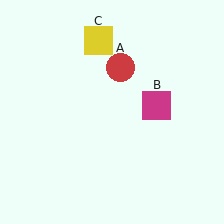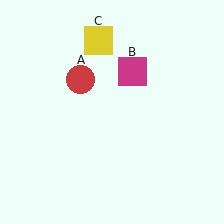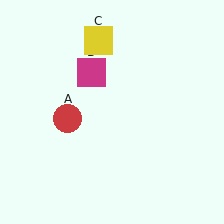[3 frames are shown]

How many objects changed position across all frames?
2 objects changed position: red circle (object A), magenta square (object B).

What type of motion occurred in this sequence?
The red circle (object A), magenta square (object B) rotated counterclockwise around the center of the scene.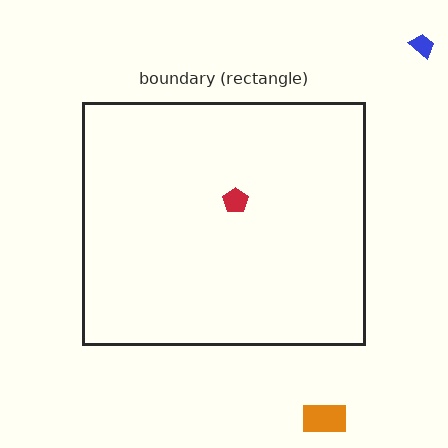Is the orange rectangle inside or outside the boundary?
Outside.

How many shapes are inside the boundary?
1 inside, 2 outside.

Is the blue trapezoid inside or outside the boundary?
Outside.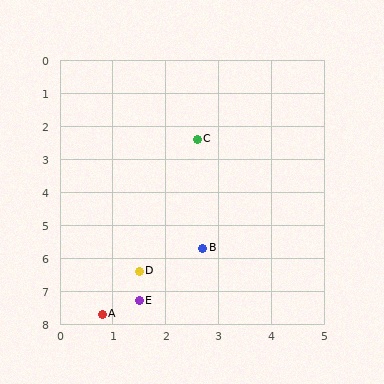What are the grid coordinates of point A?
Point A is at approximately (0.8, 7.7).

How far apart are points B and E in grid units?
Points B and E are about 2.0 grid units apart.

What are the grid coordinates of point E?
Point E is at approximately (1.5, 7.3).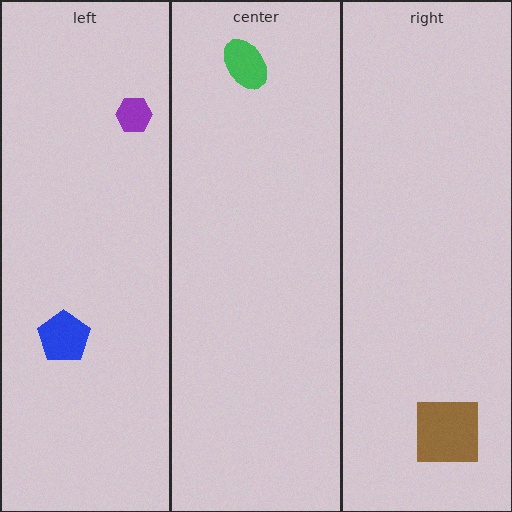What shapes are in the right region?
The brown square.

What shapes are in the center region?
The green ellipse.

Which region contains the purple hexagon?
The left region.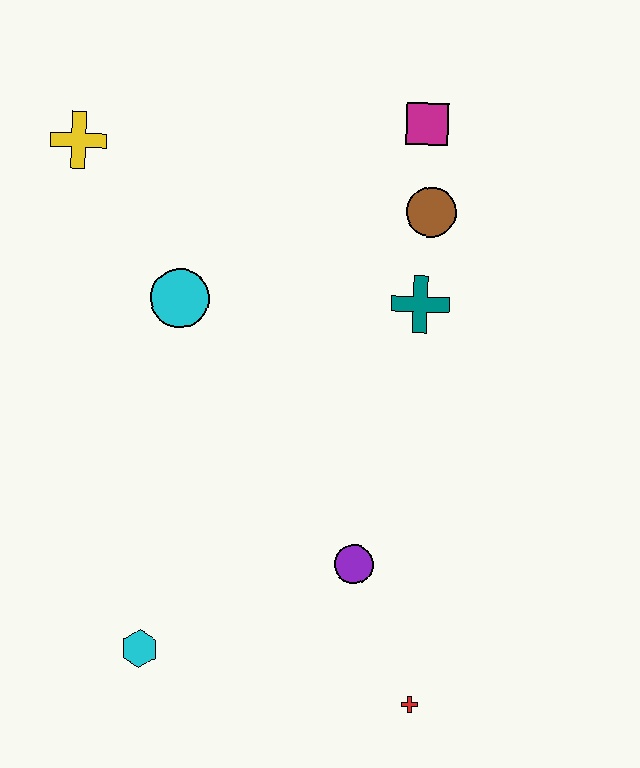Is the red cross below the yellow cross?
Yes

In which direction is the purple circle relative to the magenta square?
The purple circle is below the magenta square.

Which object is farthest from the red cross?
The yellow cross is farthest from the red cross.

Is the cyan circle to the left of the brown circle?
Yes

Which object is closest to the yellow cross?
The cyan circle is closest to the yellow cross.